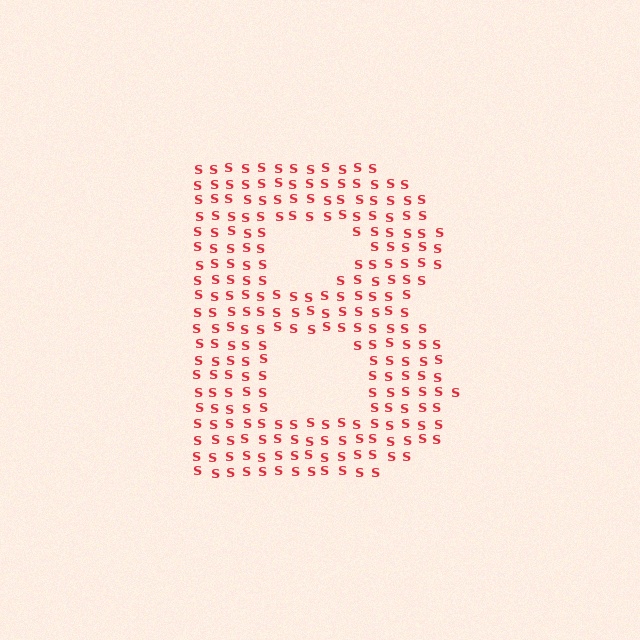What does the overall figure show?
The overall figure shows the letter B.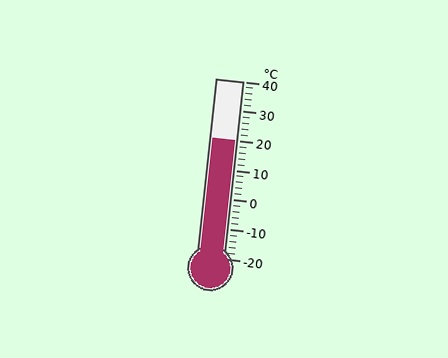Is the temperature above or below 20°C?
The temperature is at 20°C.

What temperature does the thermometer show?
The thermometer shows approximately 20°C.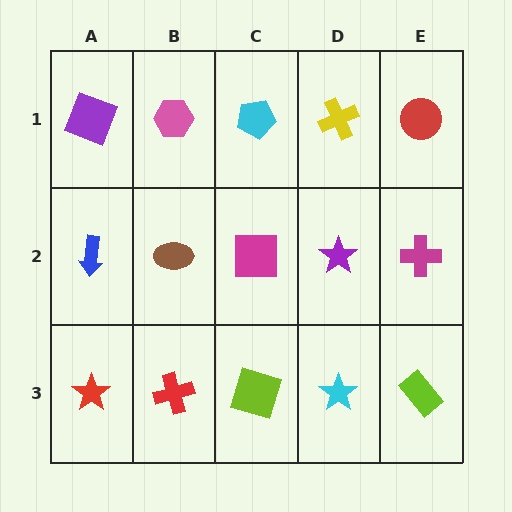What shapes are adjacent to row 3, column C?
A magenta square (row 2, column C), a red cross (row 3, column B), a cyan star (row 3, column D).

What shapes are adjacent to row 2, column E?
A red circle (row 1, column E), a lime rectangle (row 3, column E), a purple star (row 2, column D).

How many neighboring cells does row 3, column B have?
3.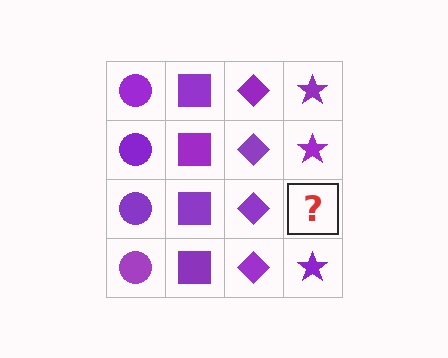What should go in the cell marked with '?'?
The missing cell should contain a purple star.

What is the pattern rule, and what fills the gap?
The rule is that each column has a consistent shape. The gap should be filled with a purple star.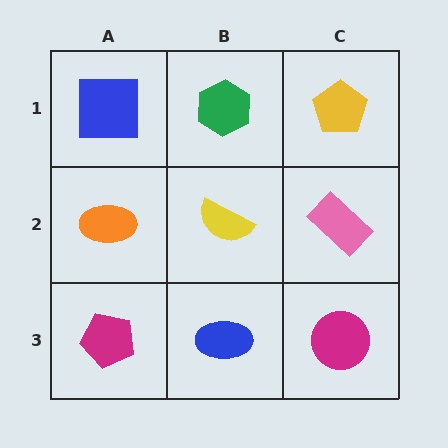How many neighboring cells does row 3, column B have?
3.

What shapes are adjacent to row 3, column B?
A yellow semicircle (row 2, column B), a magenta pentagon (row 3, column A), a magenta circle (row 3, column C).